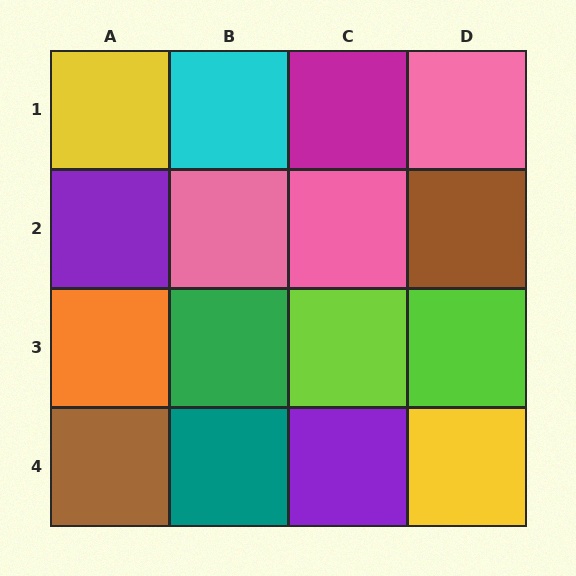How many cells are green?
1 cell is green.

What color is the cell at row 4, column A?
Brown.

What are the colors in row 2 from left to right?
Purple, pink, pink, brown.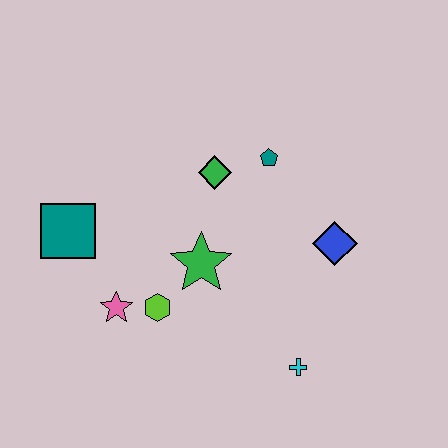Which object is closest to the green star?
The lime hexagon is closest to the green star.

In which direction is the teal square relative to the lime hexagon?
The teal square is to the left of the lime hexagon.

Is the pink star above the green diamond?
No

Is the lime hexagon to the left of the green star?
Yes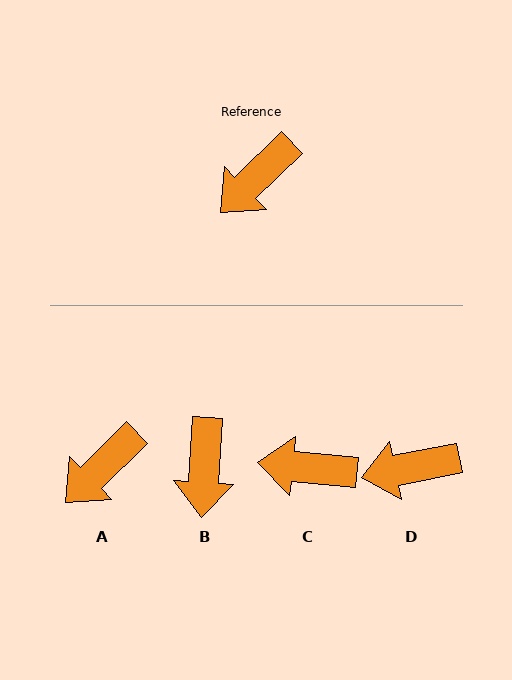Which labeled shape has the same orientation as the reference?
A.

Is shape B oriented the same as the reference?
No, it is off by about 42 degrees.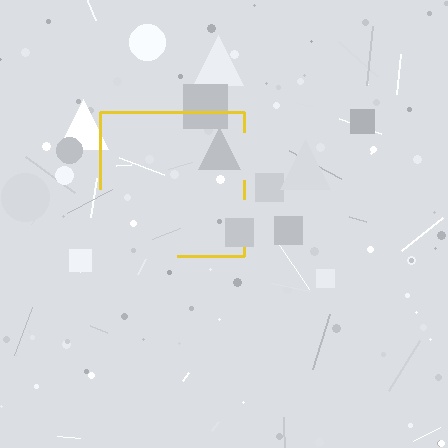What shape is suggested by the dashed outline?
The dashed outline suggests a square.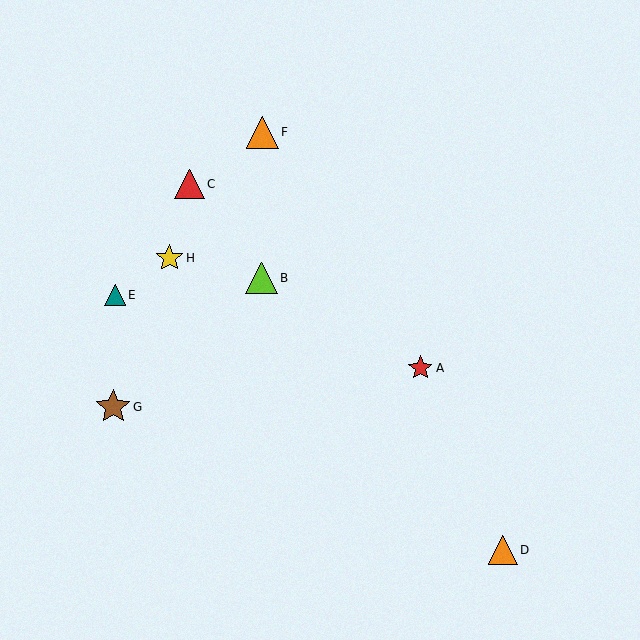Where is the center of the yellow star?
The center of the yellow star is at (169, 258).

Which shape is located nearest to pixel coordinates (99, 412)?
The brown star (labeled G) at (113, 407) is nearest to that location.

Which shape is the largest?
The brown star (labeled G) is the largest.